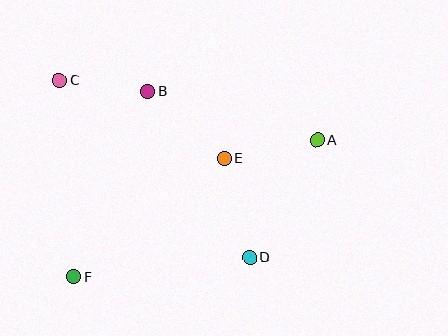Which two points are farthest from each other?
Points A and F are farthest from each other.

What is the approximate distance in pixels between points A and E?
The distance between A and E is approximately 95 pixels.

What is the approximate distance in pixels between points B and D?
The distance between B and D is approximately 194 pixels.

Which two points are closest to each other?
Points B and C are closest to each other.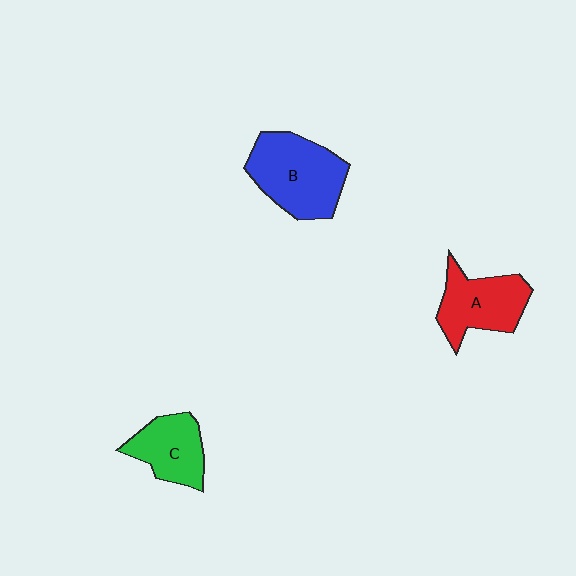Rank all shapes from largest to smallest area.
From largest to smallest: B (blue), A (red), C (green).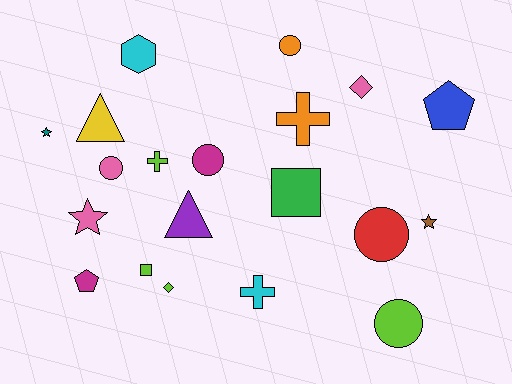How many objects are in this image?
There are 20 objects.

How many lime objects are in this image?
There are 4 lime objects.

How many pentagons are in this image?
There are 2 pentagons.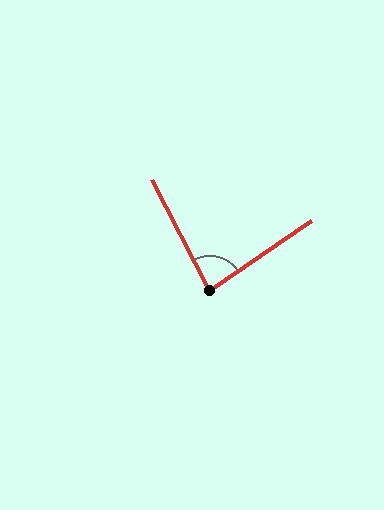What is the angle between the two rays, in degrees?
Approximately 83 degrees.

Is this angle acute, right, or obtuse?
It is acute.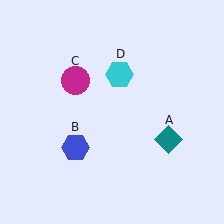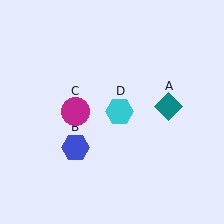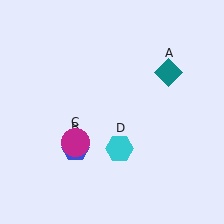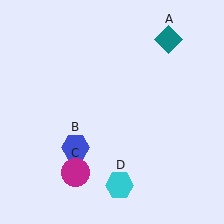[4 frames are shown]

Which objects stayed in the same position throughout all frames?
Blue hexagon (object B) remained stationary.